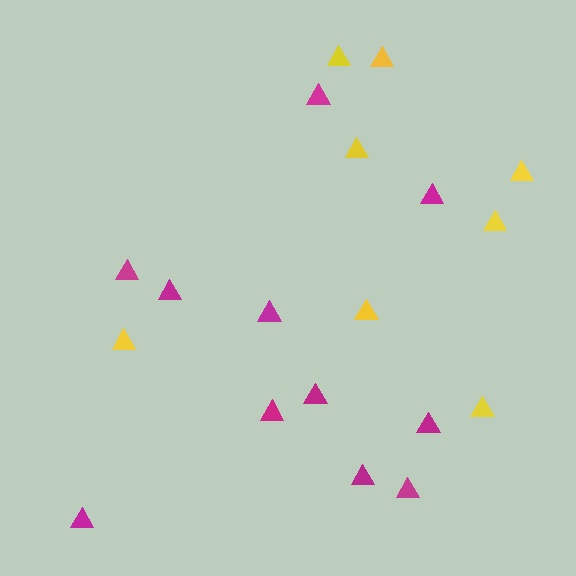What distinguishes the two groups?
There are 2 groups: one group of magenta triangles (11) and one group of yellow triangles (8).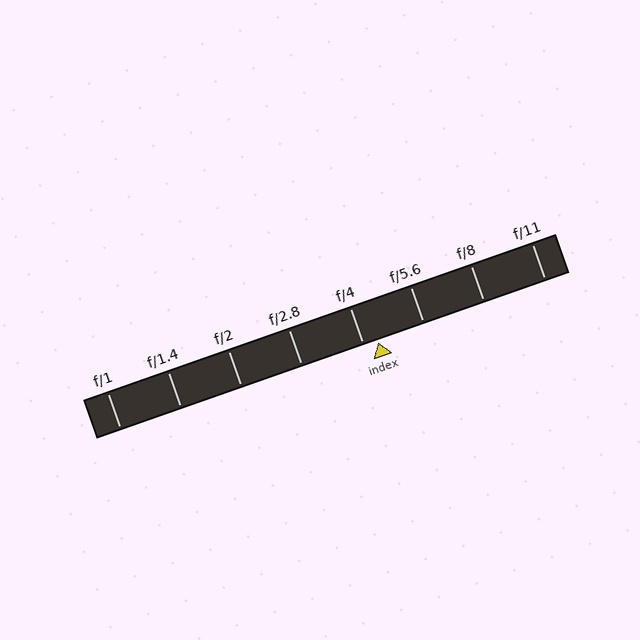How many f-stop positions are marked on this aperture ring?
There are 8 f-stop positions marked.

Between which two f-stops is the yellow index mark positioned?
The index mark is between f/4 and f/5.6.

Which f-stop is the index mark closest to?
The index mark is closest to f/4.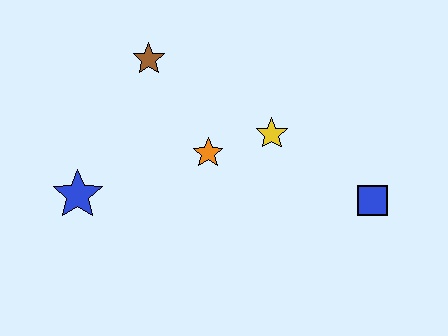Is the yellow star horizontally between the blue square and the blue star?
Yes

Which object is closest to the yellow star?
The orange star is closest to the yellow star.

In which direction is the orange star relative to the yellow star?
The orange star is to the left of the yellow star.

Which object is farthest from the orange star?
The blue square is farthest from the orange star.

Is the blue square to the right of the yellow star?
Yes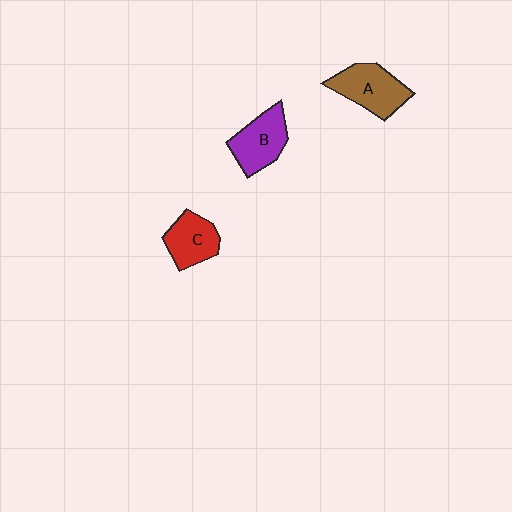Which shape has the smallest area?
Shape C (red).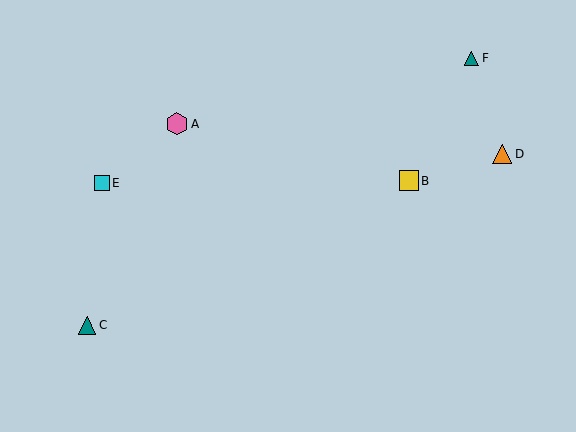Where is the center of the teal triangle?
The center of the teal triangle is at (471, 58).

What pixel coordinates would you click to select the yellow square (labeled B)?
Click at (409, 181) to select the yellow square B.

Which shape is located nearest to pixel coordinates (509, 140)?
The orange triangle (labeled D) at (502, 154) is nearest to that location.